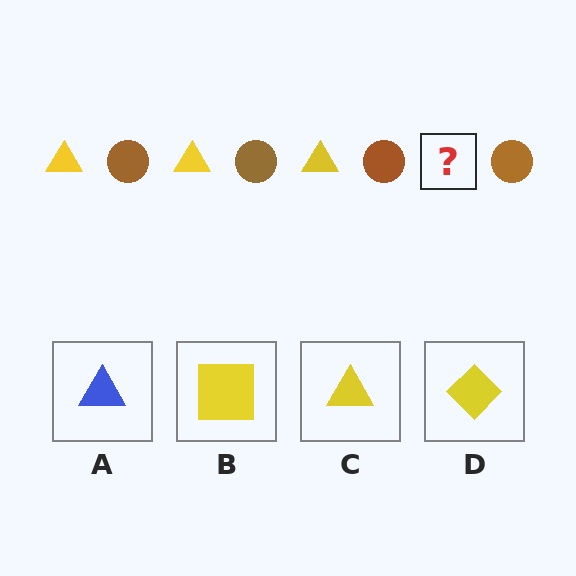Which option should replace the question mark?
Option C.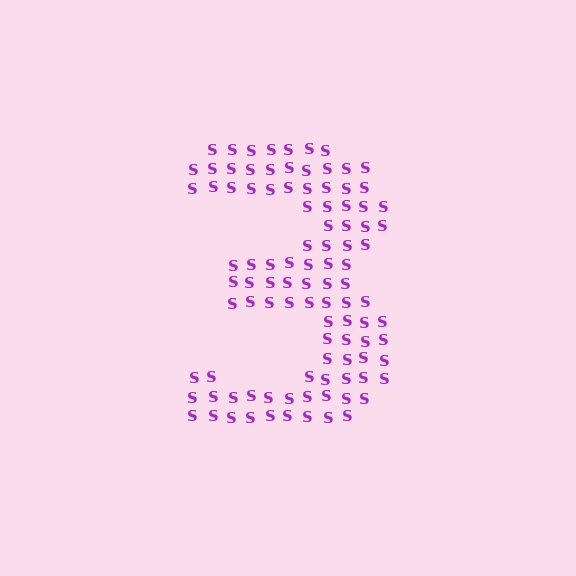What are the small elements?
The small elements are letter S's.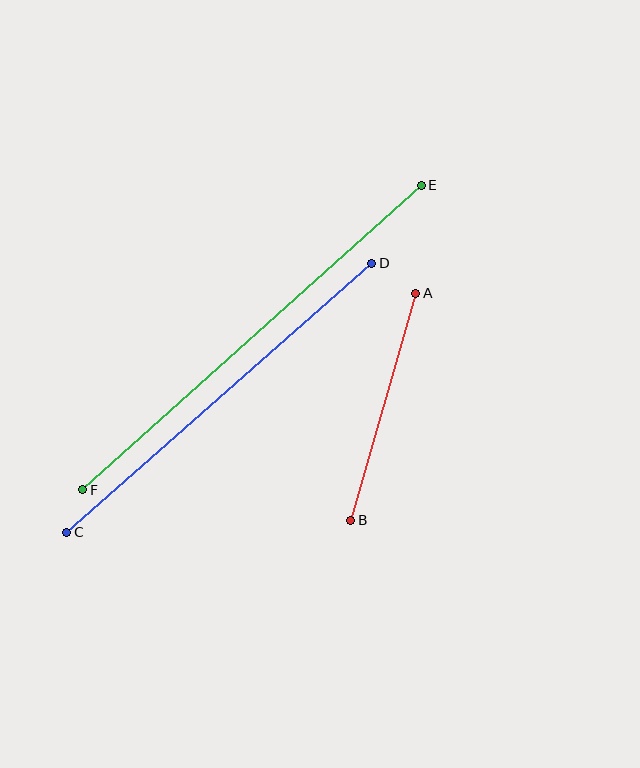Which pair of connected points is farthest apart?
Points E and F are farthest apart.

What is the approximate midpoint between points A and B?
The midpoint is at approximately (383, 407) pixels.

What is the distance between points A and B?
The distance is approximately 236 pixels.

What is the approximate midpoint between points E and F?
The midpoint is at approximately (252, 337) pixels.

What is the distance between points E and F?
The distance is approximately 456 pixels.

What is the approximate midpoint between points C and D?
The midpoint is at approximately (219, 398) pixels.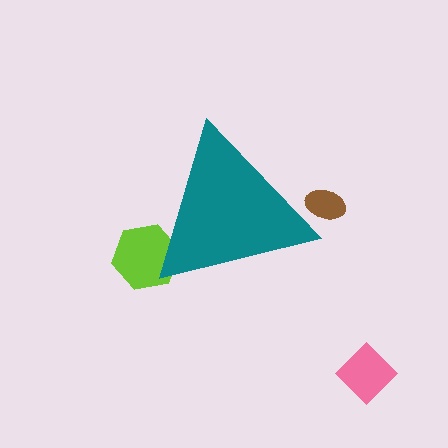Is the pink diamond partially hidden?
No, the pink diamond is fully visible.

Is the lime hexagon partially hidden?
Yes, the lime hexagon is partially hidden behind the teal triangle.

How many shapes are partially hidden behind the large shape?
2 shapes are partially hidden.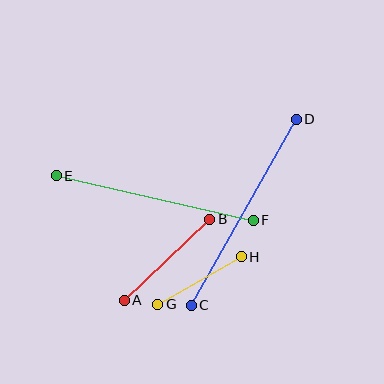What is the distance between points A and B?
The distance is approximately 118 pixels.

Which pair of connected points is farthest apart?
Points C and D are farthest apart.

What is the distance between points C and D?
The distance is approximately 214 pixels.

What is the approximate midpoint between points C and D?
The midpoint is at approximately (244, 212) pixels.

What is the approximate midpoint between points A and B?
The midpoint is at approximately (167, 260) pixels.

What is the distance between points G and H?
The distance is approximately 96 pixels.